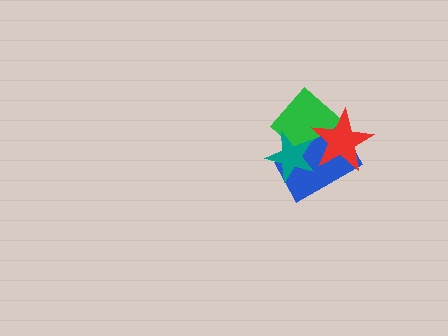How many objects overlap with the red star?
3 objects overlap with the red star.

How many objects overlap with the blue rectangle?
3 objects overlap with the blue rectangle.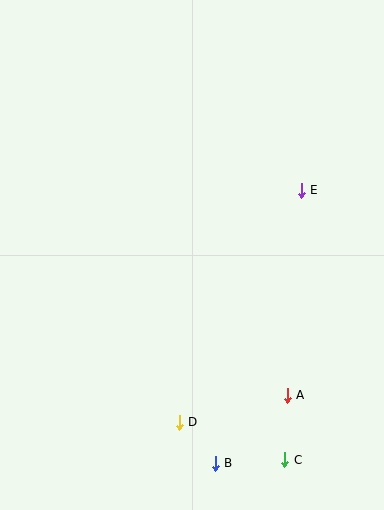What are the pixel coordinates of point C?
Point C is at (285, 460).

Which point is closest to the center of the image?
Point E at (301, 190) is closest to the center.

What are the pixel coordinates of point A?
Point A is at (287, 395).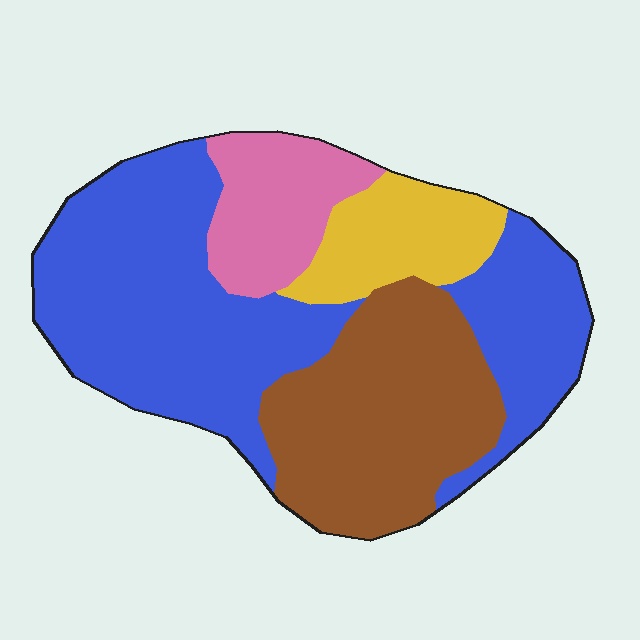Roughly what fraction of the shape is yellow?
Yellow covers roughly 10% of the shape.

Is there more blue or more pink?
Blue.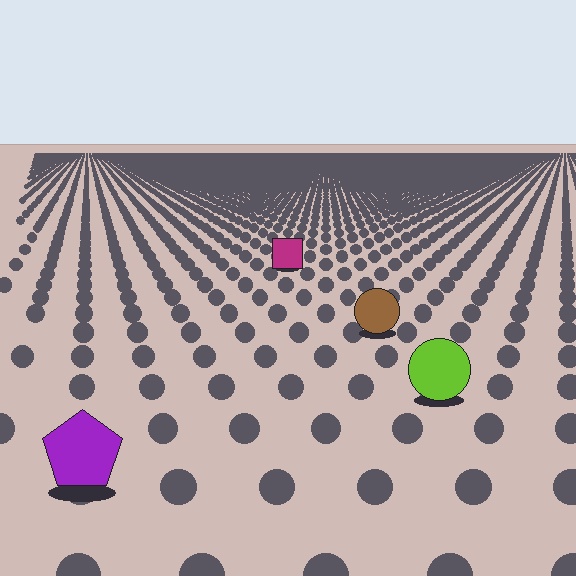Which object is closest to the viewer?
The purple pentagon is closest. The texture marks near it are larger and more spread out.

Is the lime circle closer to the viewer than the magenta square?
Yes. The lime circle is closer — you can tell from the texture gradient: the ground texture is coarser near it.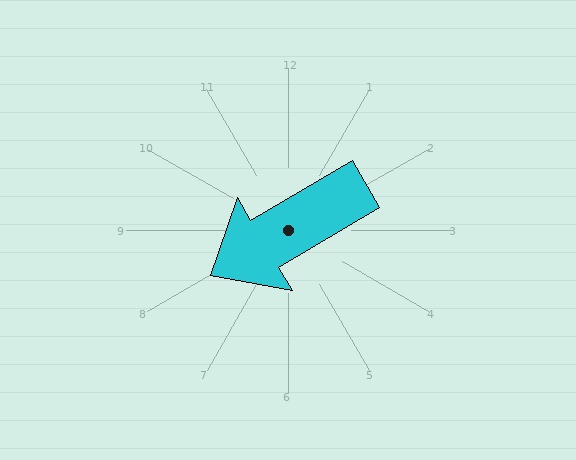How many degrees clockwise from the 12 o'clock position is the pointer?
Approximately 239 degrees.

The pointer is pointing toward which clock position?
Roughly 8 o'clock.